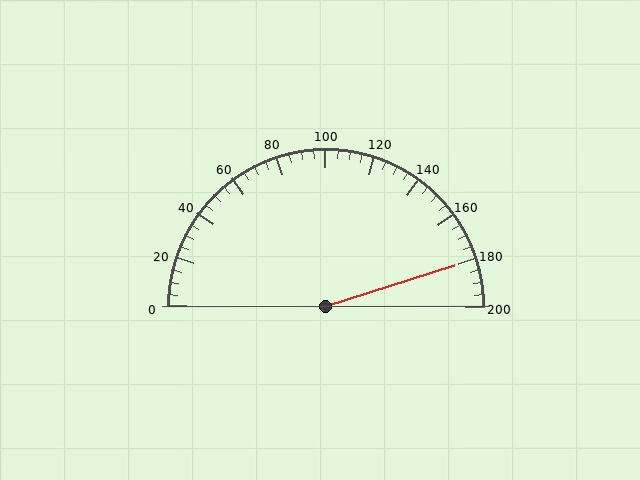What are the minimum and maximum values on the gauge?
The gauge ranges from 0 to 200.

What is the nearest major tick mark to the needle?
The nearest major tick mark is 180.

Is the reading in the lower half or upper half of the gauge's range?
The reading is in the upper half of the range (0 to 200).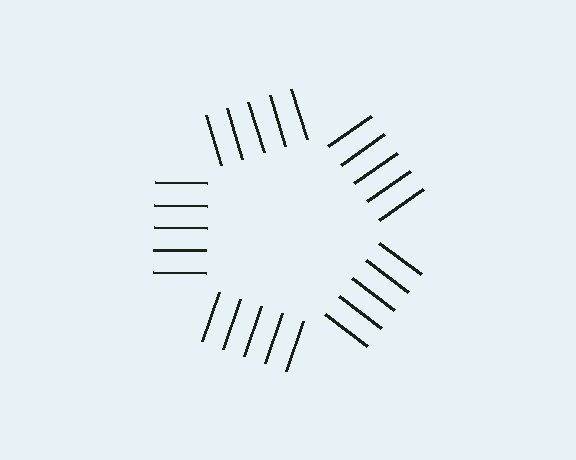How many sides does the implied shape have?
5 sides — the line-ends trace a pentagon.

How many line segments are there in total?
25 — 5 along each of the 5 edges.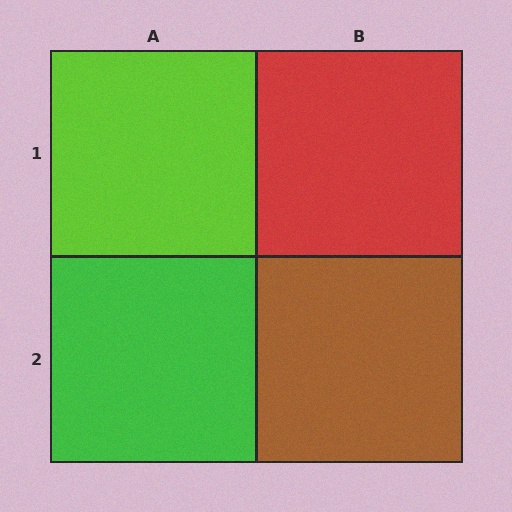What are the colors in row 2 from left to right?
Green, brown.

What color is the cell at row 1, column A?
Lime.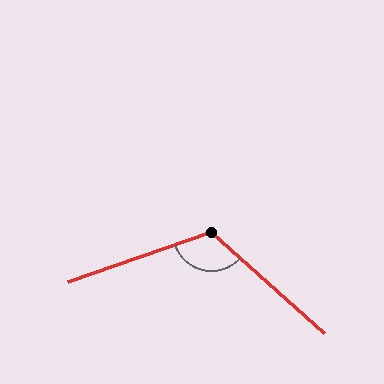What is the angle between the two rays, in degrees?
Approximately 119 degrees.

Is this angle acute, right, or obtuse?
It is obtuse.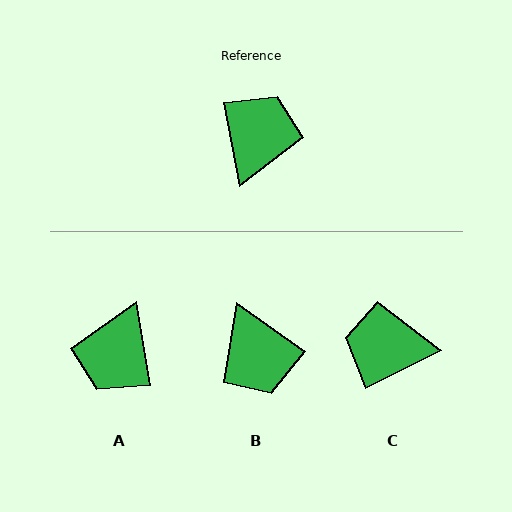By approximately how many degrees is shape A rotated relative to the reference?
Approximately 178 degrees counter-clockwise.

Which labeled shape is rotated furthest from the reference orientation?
A, about 178 degrees away.